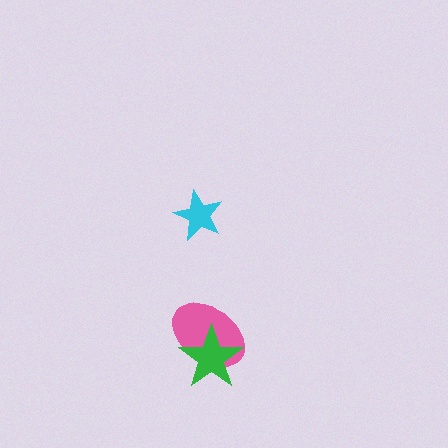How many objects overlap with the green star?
1 object overlaps with the green star.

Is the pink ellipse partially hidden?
Yes, it is partially covered by another shape.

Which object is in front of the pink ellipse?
The green star is in front of the pink ellipse.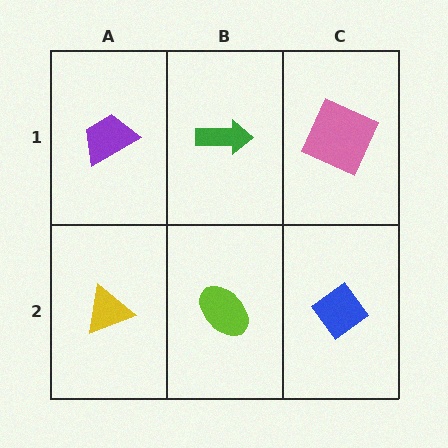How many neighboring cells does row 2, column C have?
2.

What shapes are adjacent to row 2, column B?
A green arrow (row 1, column B), a yellow triangle (row 2, column A), a blue diamond (row 2, column C).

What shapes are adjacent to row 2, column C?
A pink square (row 1, column C), a lime ellipse (row 2, column B).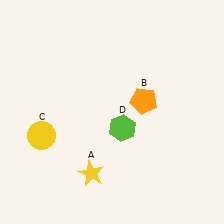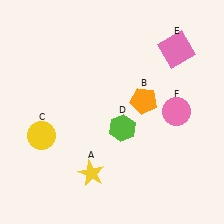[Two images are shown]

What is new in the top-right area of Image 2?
A pink square (E) was added in the top-right area of Image 2.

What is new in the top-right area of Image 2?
A pink circle (F) was added in the top-right area of Image 2.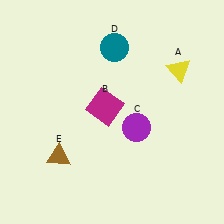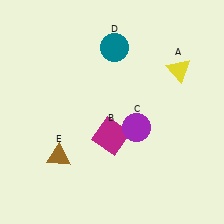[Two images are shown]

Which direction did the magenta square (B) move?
The magenta square (B) moved down.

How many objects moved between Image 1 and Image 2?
1 object moved between the two images.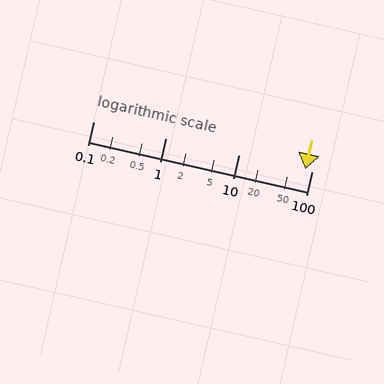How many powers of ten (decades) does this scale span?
The scale spans 3 decades, from 0.1 to 100.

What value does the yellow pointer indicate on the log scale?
The pointer indicates approximately 81.